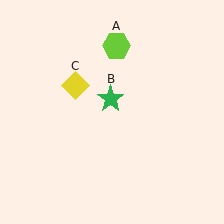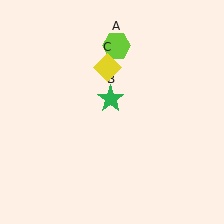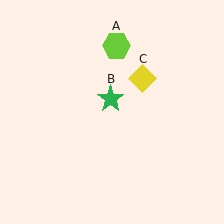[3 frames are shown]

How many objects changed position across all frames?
1 object changed position: yellow diamond (object C).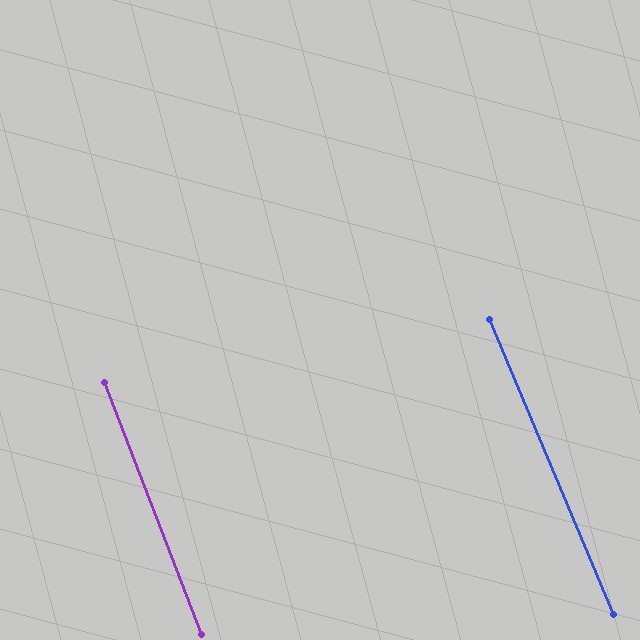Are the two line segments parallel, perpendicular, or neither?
Parallel — their directions differ by only 1.7°.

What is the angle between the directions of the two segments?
Approximately 2 degrees.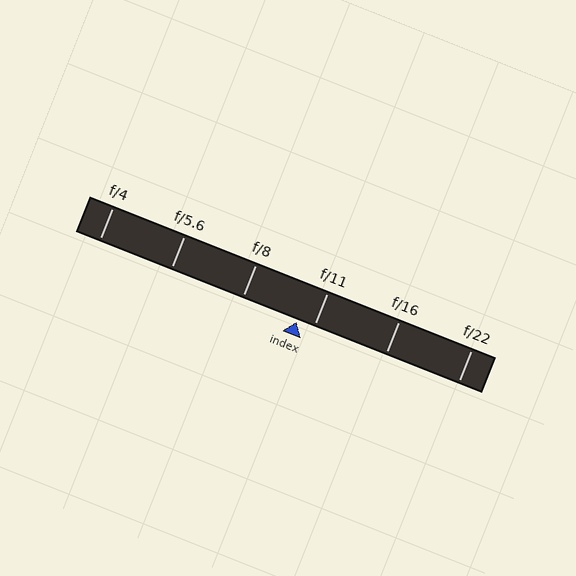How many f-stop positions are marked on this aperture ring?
There are 6 f-stop positions marked.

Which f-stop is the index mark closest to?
The index mark is closest to f/11.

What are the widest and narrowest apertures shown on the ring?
The widest aperture shown is f/4 and the narrowest is f/22.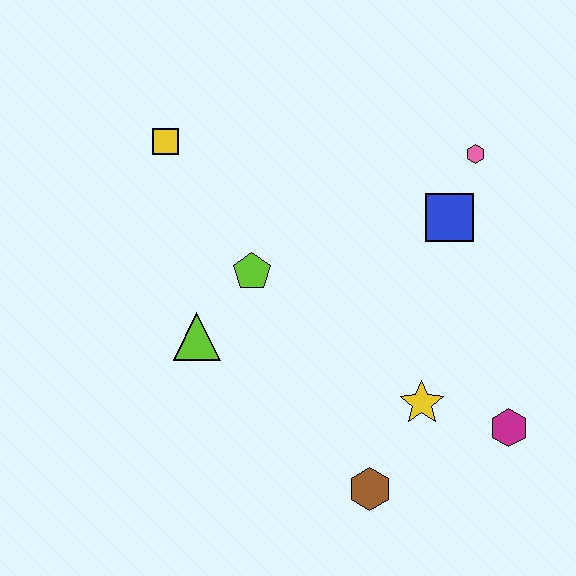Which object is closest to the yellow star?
The magenta hexagon is closest to the yellow star.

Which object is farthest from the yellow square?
The magenta hexagon is farthest from the yellow square.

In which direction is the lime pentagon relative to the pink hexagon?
The lime pentagon is to the left of the pink hexagon.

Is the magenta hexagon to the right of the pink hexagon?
Yes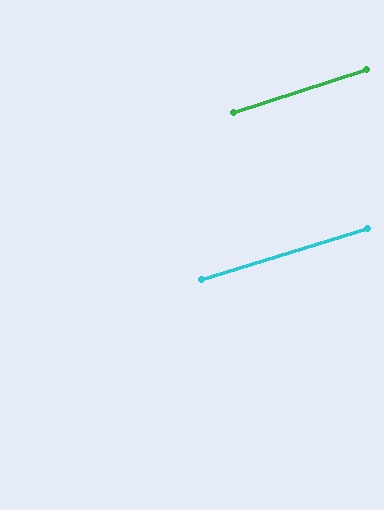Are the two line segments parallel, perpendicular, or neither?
Parallel — their directions differ by only 0.7°.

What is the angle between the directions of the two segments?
Approximately 1 degree.